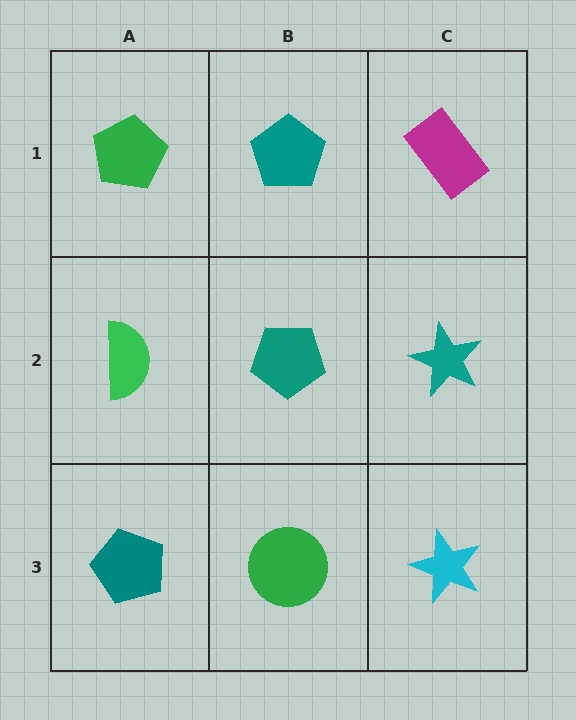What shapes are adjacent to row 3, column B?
A teal pentagon (row 2, column B), a teal pentagon (row 3, column A), a cyan star (row 3, column C).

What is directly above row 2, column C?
A magenta rectangle.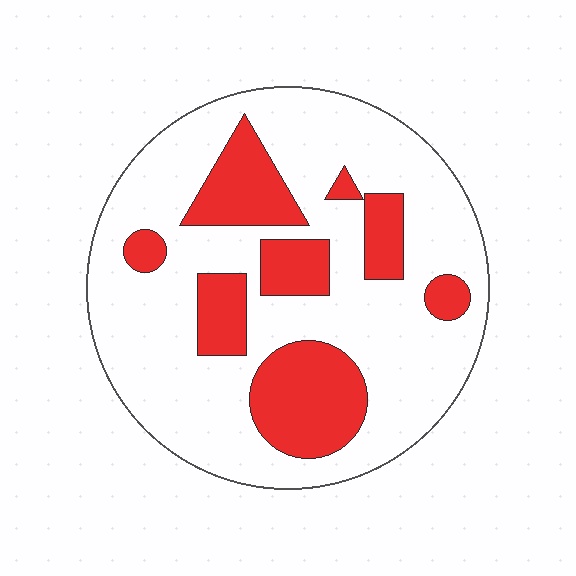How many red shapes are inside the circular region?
8.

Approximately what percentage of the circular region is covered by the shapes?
Approximately 25%.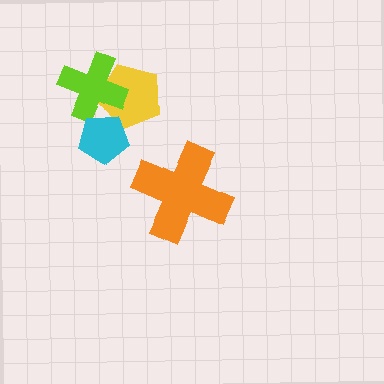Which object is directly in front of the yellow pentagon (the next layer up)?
The lime cross is directly in front of the yellow pentagon.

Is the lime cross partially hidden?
Yes, it is partially covered by another shape.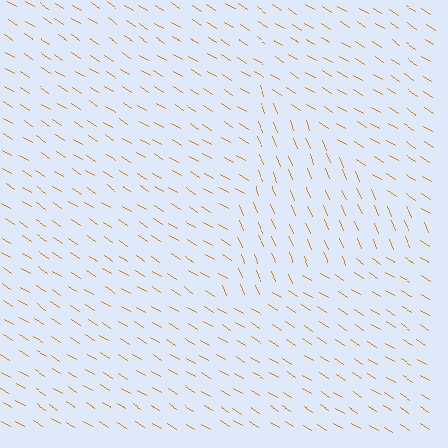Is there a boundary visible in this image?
Yes, there is a texture boundary formed by a change in line orientation.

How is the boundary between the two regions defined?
The boundary is defined purely by a change in line orientation (approximately 36 degrees difference). All lines are the same color and thickness.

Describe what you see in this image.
The image is filled with small orange line segments. A triangle region in the image has lines oriented differently from the surrounding lines, creating a visible texture boundary.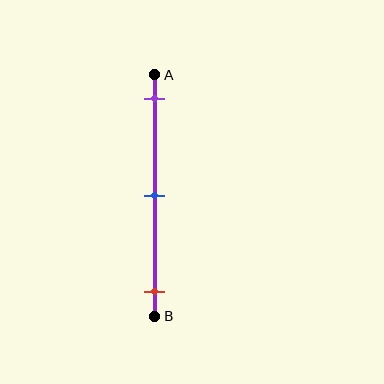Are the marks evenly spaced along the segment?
Yes, the marks are approximately evenly spaced.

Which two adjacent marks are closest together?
The purple and blue marks are the closest adjacent pair.